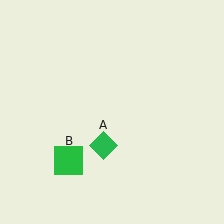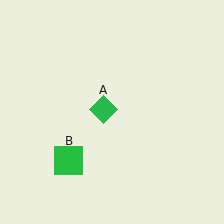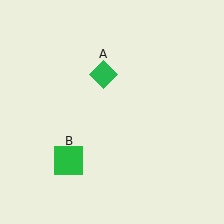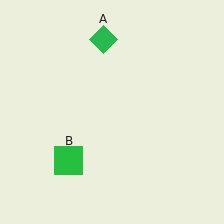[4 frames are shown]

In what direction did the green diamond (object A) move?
The green diamond (object A) moved up.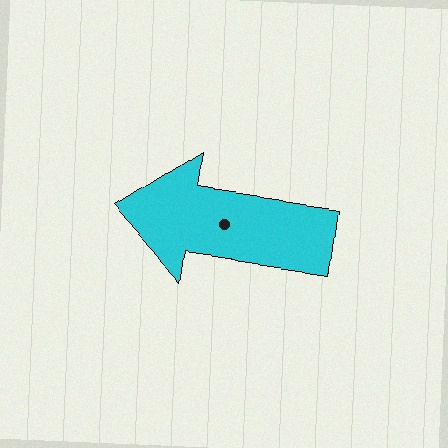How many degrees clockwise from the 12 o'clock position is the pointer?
Approximately 278 degrees.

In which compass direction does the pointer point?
West.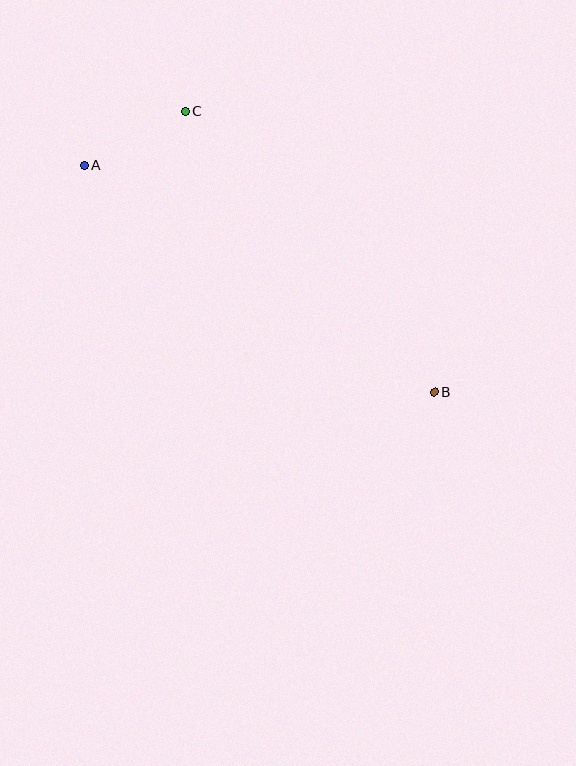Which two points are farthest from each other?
Points A and B are farthest from each other.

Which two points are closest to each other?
Points A and C are closest to each other.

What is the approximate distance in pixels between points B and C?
The distance between B and C is approximately 376 pixels.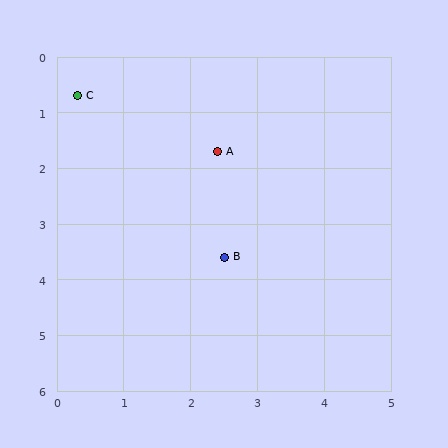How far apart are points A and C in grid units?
Points A and C are about 2.3 grid units apart.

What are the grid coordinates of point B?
Point B is at approximately (2.5, 3.6).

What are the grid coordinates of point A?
Point A is at approximately (2.4, 1.7).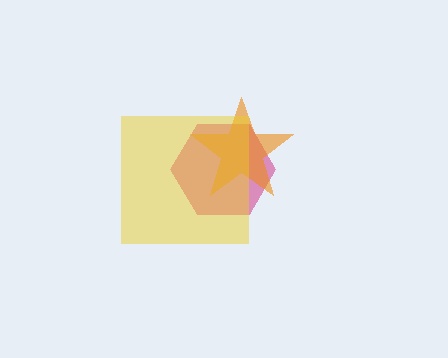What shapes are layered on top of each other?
The layered shapes are: a magenta hexagon, an orange star, a yellow square.